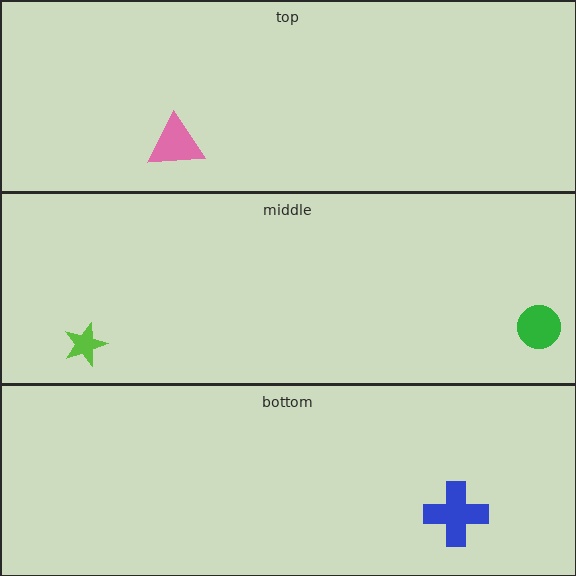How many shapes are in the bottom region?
1.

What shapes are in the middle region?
The green circle, the lime star.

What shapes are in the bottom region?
The blue cross.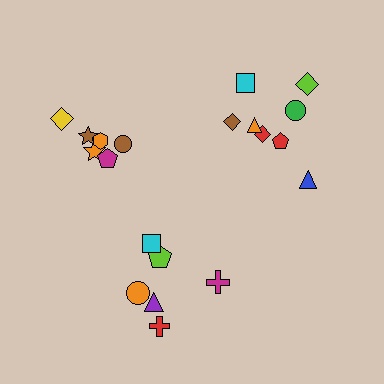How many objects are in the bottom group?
There are 6 objects.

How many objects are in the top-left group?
There are 6 objects.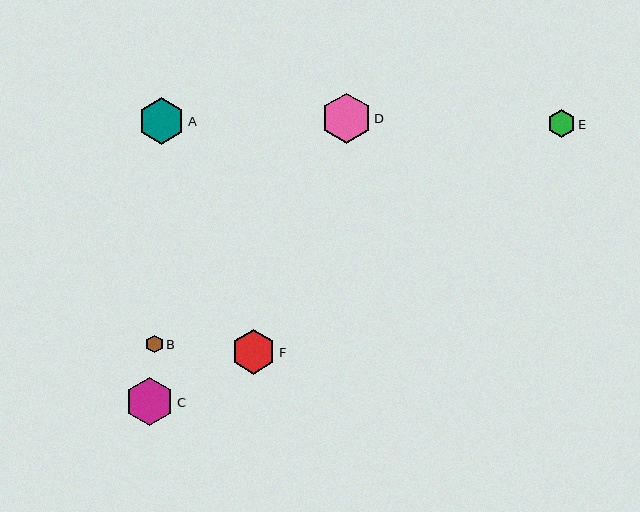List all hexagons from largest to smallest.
From largest to smallest: D, C, A, F, E, B.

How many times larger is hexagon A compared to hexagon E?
Hexagon A is approximately 1.7 times the size of hexagon E.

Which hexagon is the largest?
Hexagon D is the largest with a size of approximately 50 pixels.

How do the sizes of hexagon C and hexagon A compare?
Hexagon C and hexagon A are approximately the same size.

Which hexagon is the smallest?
Hexagon B is the smallest with a size of approximately 18 pixels.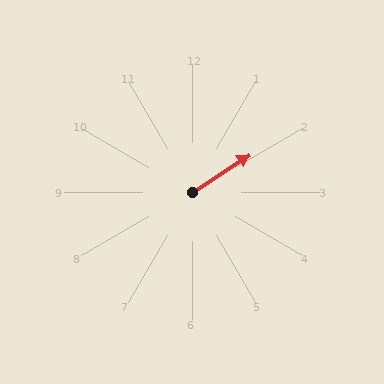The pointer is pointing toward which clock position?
Roughly 2 o'clock.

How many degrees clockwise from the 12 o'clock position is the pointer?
Approximately 57 degrees.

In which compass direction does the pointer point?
Northeast.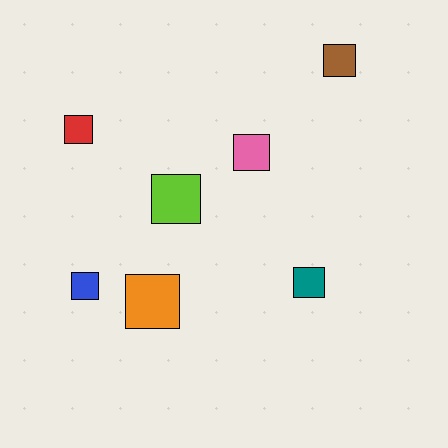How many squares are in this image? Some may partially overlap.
There are 7 squares.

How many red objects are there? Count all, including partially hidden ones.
There is 1 red object.